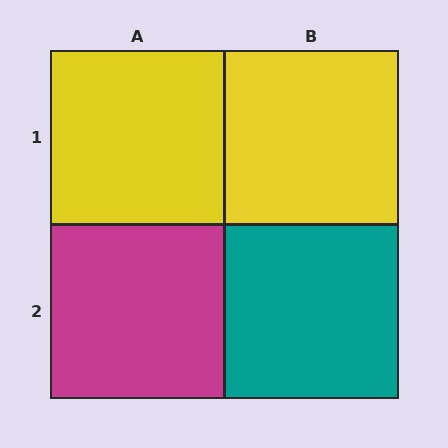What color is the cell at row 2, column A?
Magenta.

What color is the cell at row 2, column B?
Teal.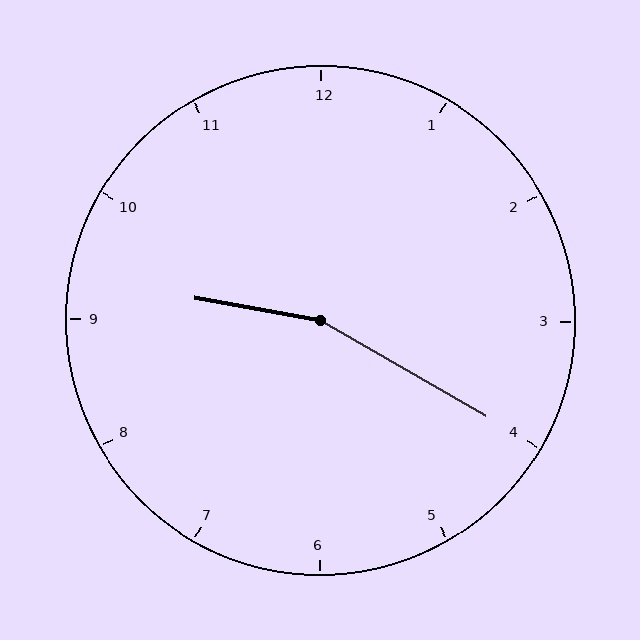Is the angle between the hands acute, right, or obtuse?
It is obtuse.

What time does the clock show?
9:20.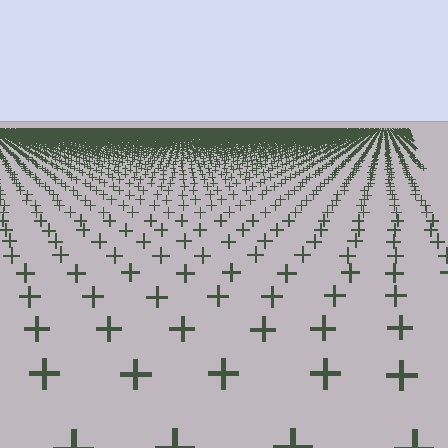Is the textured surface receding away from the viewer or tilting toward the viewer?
The surface is receding away from the viewer. Texture elements get smaller and denser toward the top.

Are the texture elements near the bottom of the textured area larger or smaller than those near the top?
Larger. Near the bottom, elements are closer to the viewer and appear at a bigger on-screen size.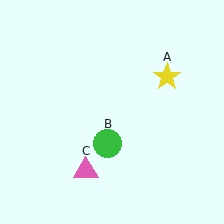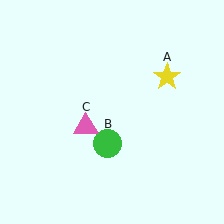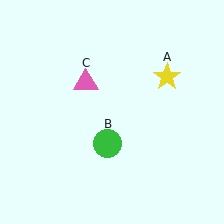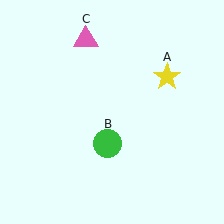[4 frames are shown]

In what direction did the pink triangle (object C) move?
The pink triangle (object C) moved up.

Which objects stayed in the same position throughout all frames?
Yellow star (object A) and green circle (object B) remained stationary.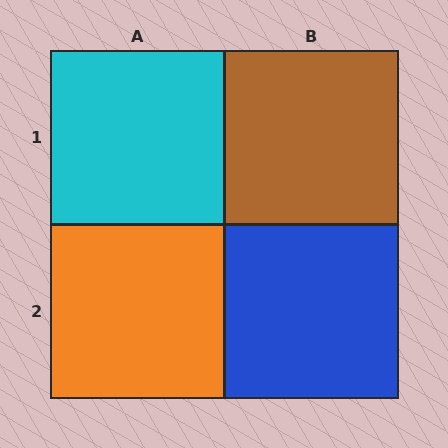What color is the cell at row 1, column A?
Cyan.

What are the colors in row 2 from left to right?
Orange, blue.